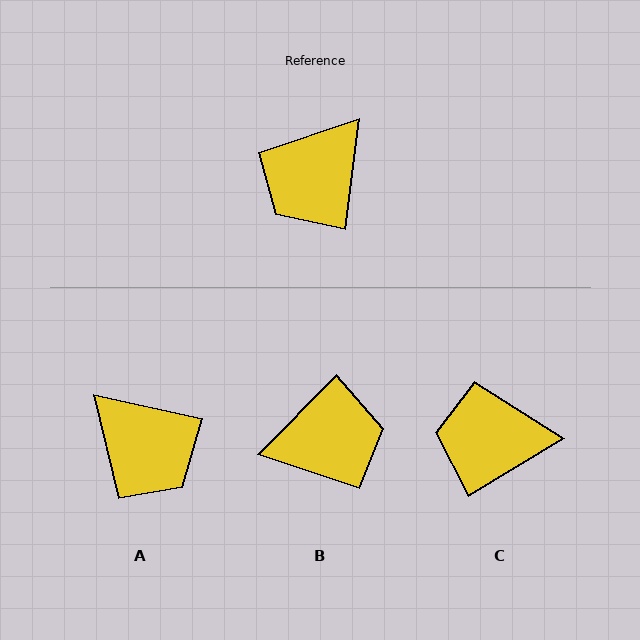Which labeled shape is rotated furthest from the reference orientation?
B, about 143 degrees away.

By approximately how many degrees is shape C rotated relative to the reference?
Approximately 51 degrees clockwise.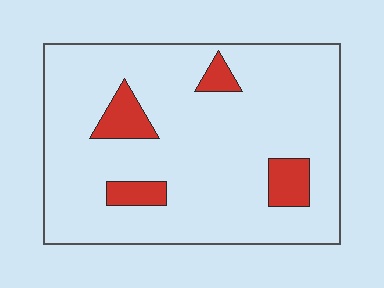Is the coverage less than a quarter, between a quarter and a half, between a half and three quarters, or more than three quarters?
Less than a quarter.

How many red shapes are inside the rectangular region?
4.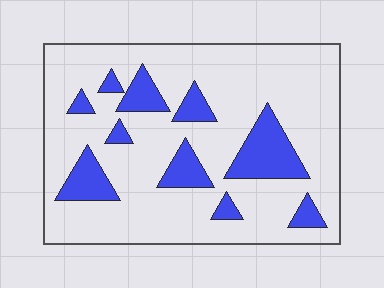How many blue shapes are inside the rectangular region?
10.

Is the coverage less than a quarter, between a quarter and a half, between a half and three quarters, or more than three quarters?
Less than a quarter.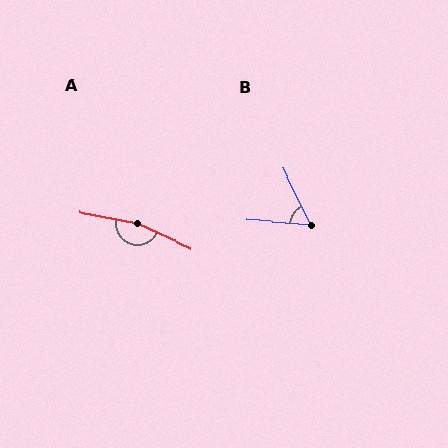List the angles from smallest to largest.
B (59°), A (166°).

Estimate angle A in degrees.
Approximately 166 degrees.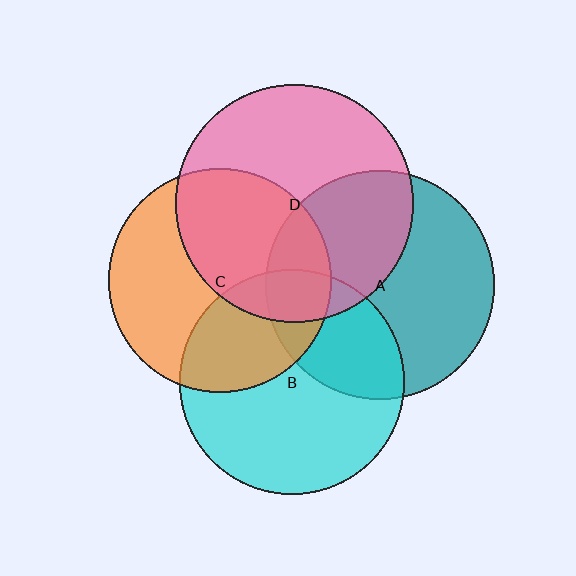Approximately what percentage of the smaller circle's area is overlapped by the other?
Approximately 15%.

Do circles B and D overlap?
Yes.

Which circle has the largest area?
Circle D (pink).